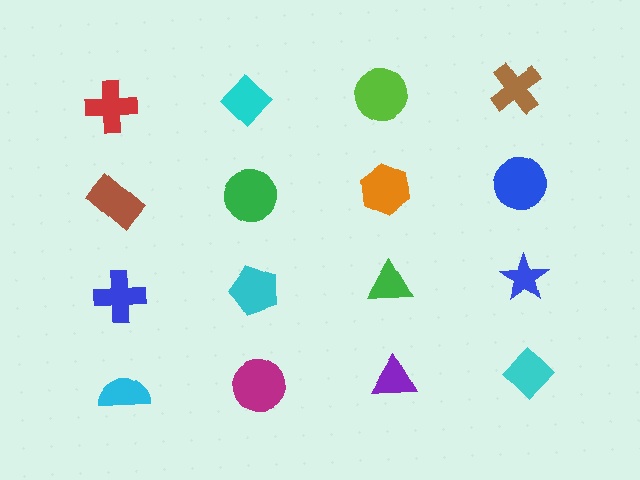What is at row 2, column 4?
A blue circle.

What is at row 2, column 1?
A brown rectangle.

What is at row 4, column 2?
A magenta circle.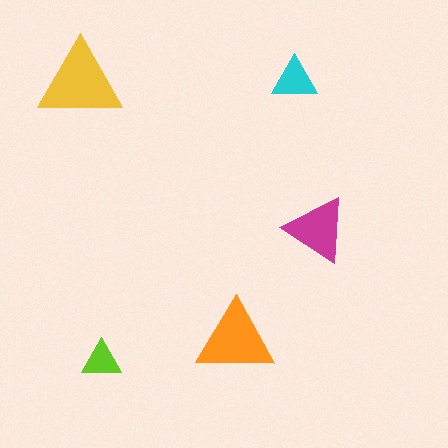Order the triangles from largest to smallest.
the yellow one, the orange one, the magenta one, the cyan one, the lime one.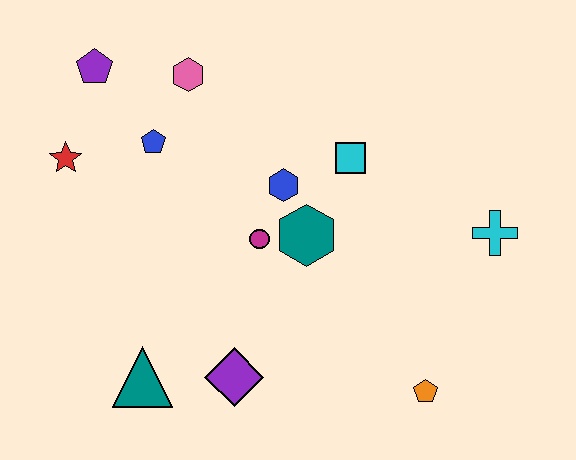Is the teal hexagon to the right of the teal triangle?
Yes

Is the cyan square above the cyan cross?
Yes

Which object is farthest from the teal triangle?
The cyan cross is farthest from the teal triangle.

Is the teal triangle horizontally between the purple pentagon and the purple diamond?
Yes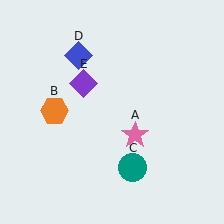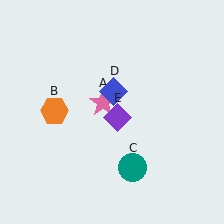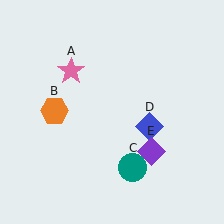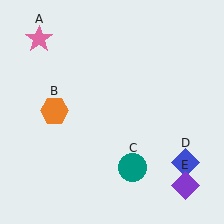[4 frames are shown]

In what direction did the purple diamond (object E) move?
The purple diamond (object E) moved down and to the right.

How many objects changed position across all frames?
3 objects changed position: pink star (object A), blue diamond (object D), purple diamond (object E).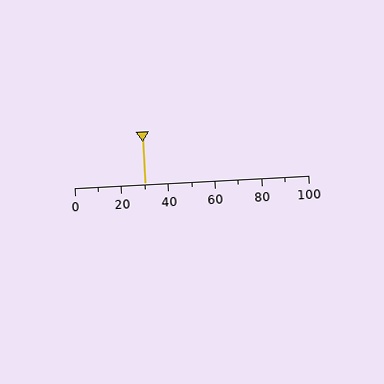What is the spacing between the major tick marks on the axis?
The major ticks are spaced 20 apart.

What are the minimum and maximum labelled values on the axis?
The axis runs from 0 to 100.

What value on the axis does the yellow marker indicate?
The marker indicates approximately 30.